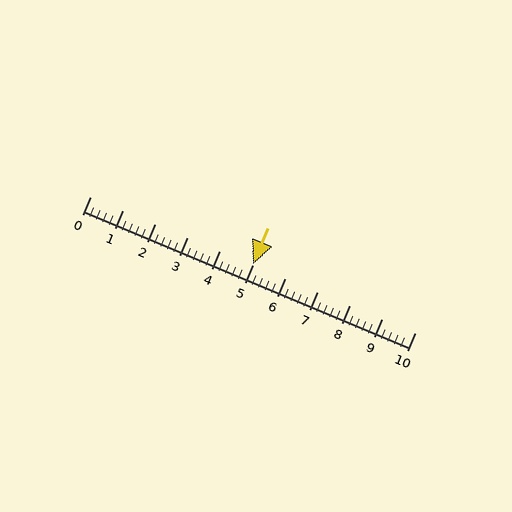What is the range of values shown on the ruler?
The ruler shows values from 0 to 10.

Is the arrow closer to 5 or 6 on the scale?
The arrow is closer to 5.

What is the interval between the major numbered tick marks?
The major tick marks are spaced 1 units apart.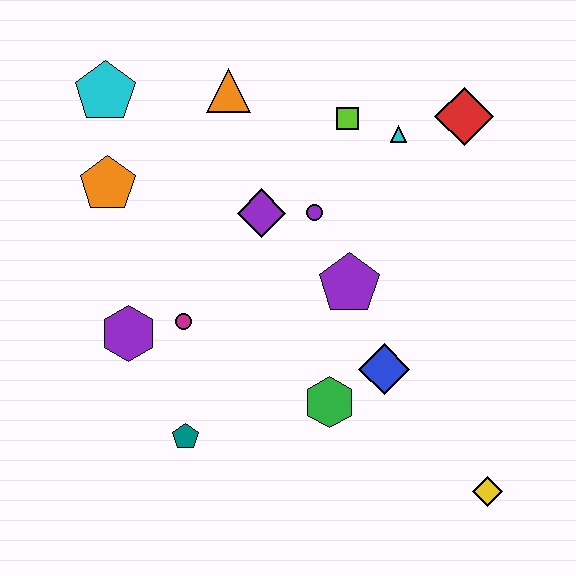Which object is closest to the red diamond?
The cyan triangle is closest to the red diamond.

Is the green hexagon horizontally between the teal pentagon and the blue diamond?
Yes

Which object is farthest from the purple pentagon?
The cyan pentagon is farthest from the purple pentagon.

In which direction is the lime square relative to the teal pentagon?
The lime square is above the teal pentagon.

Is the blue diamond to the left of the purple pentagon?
No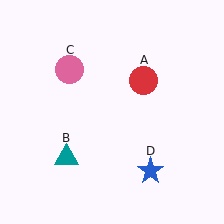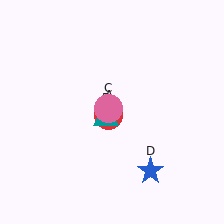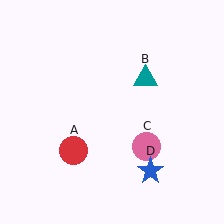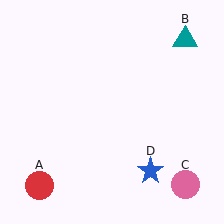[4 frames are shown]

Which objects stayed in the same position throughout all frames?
Blue star (object D) remained stationary.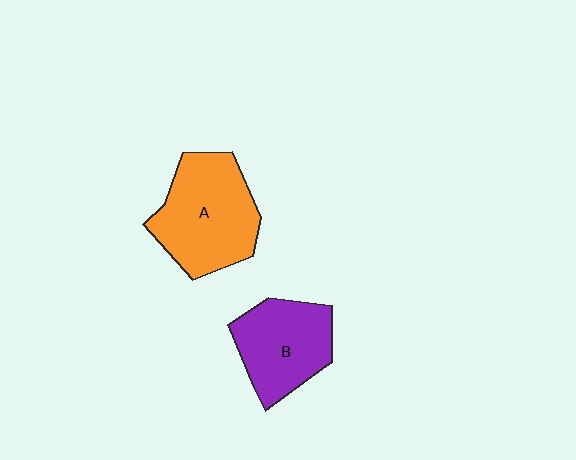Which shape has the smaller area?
Shape B (purple).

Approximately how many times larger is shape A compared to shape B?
Approximately 1.3 times.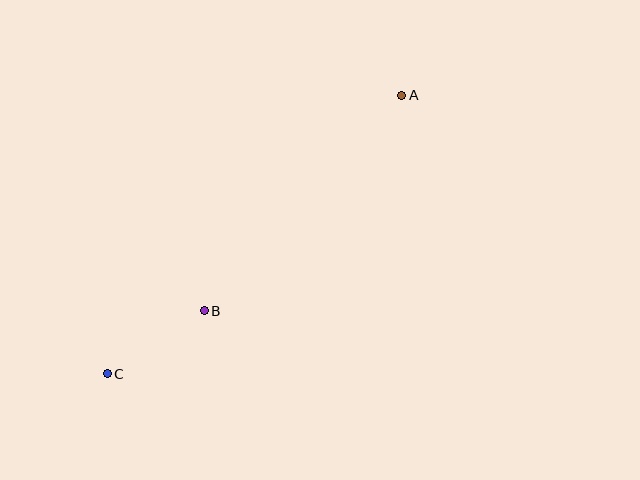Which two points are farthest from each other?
Points A and C are farthest from each other.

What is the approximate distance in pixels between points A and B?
The distance between A and B is approximately 293 pixels.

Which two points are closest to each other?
Points B and C are closest to each other.